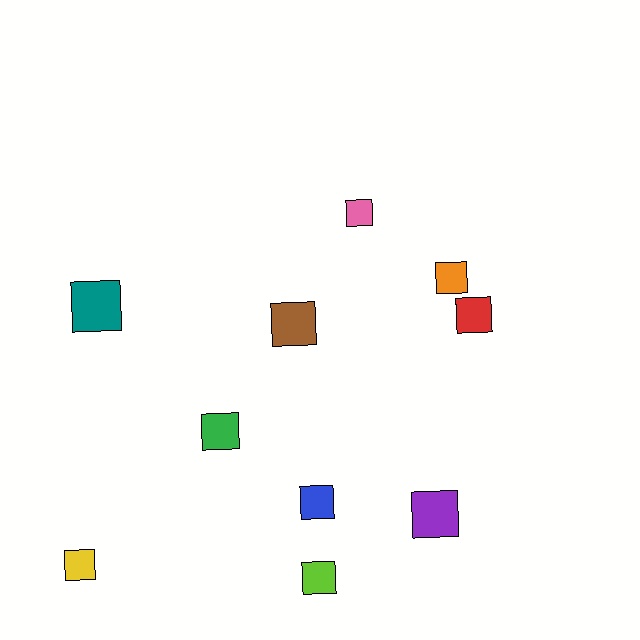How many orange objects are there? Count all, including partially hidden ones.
There is 1 orange object.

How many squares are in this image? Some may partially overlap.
There are 10 squares.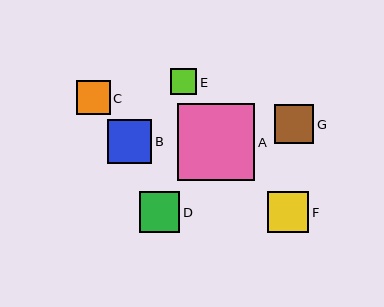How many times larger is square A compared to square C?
Square A is approximately 2.3 times the size of square C.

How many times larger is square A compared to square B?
Square A is approximately 1.8 times the size of square B.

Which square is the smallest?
Square E is the smallest with a size of approximately 26 pixels.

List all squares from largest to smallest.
From largest to smallest: A, B, F, D, G, C, E.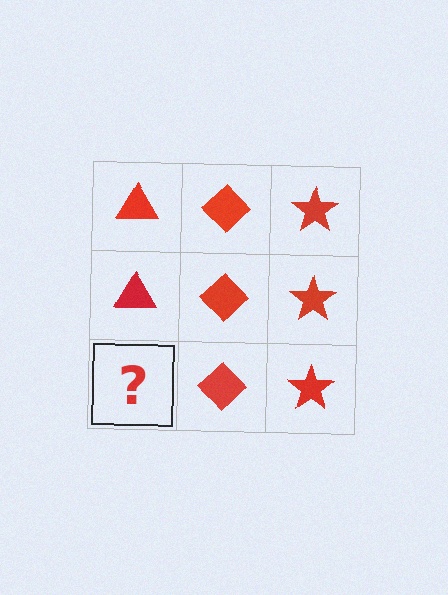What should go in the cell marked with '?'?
The missing cell should contain a red triangle.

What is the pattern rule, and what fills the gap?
The rule is that each column has a consistent shape. The gap should be filled with a red triangle.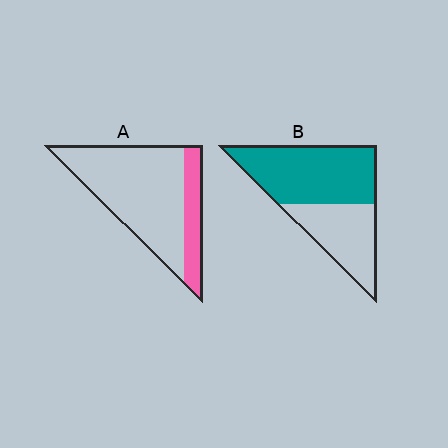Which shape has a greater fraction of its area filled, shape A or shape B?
Shape B.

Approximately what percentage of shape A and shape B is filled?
A is approximately 20% and B is approximately 60%.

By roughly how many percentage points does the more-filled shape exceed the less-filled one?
By roughly 40 percentage points (B over A).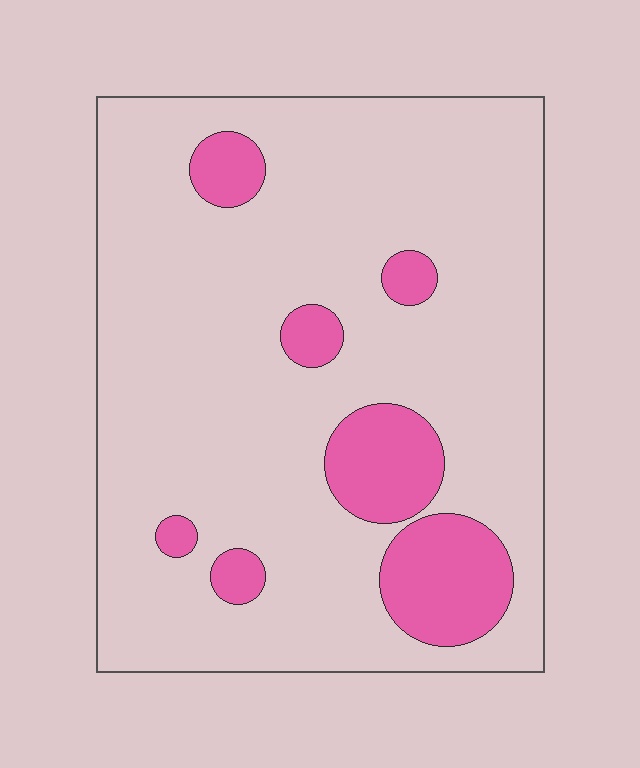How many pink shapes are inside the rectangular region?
7.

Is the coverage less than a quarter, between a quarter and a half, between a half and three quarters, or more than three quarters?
Less than a quarter.